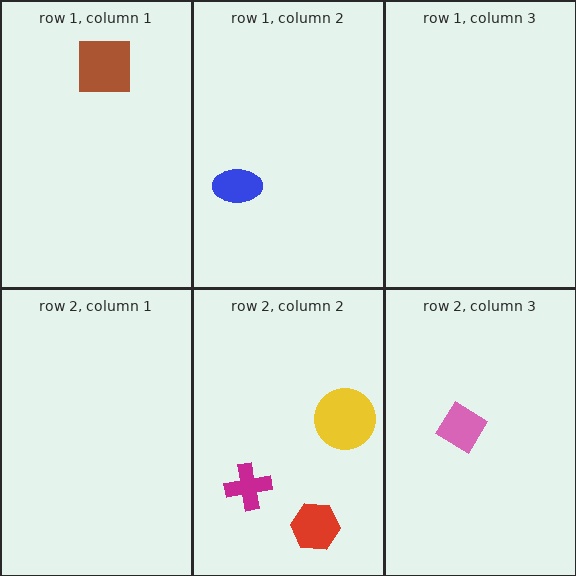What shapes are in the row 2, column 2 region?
The magenta cross, the yellow circle, the red hexagon.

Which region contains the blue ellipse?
The row 1, column 2 region.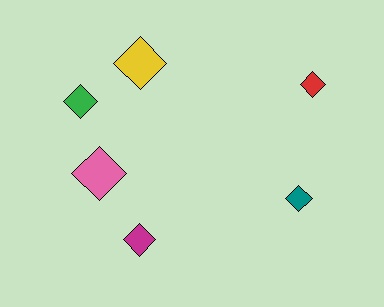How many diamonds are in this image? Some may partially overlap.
There are 6 diamonds.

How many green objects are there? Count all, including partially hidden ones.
There is 1 green object.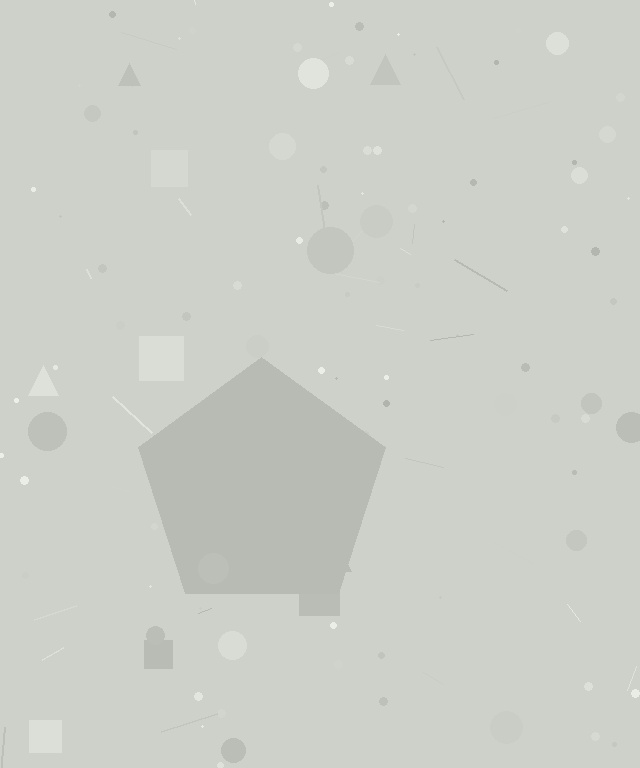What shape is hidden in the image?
A pentagon is hidden in the image.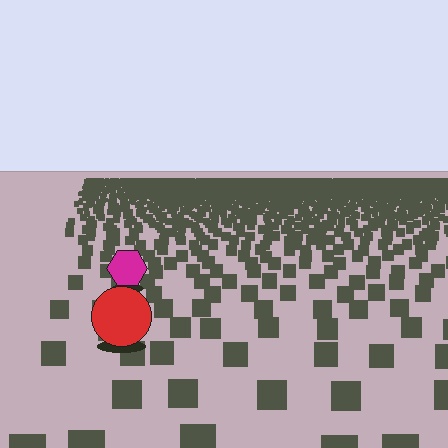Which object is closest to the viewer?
The red circle is closest. The texture marks near it are larger and more spread out.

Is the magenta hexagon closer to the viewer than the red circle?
No. The red circle is closer — you can tell from the texture gradient: the ground texture is coarser near it.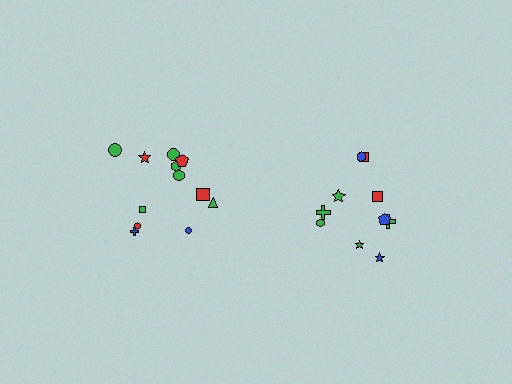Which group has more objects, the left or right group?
The left group.